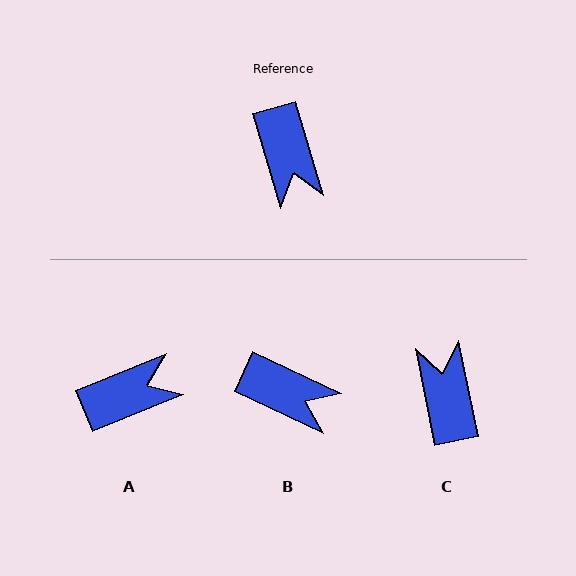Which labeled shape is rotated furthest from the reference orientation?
C, about 175 degrees away.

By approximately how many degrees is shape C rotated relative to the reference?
Approximately 175 degrees counter-clockwise.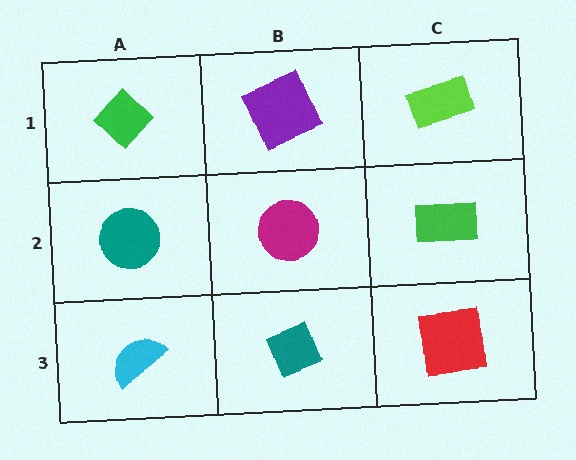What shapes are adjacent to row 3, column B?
A magenta circle (row 2, column B), a cyan semicircle (row 3, column A), a red square (row 3, column C).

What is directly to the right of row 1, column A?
A purple square.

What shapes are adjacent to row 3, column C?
A green rectangle (row 2, column C), a teal diamond (row 3, column B).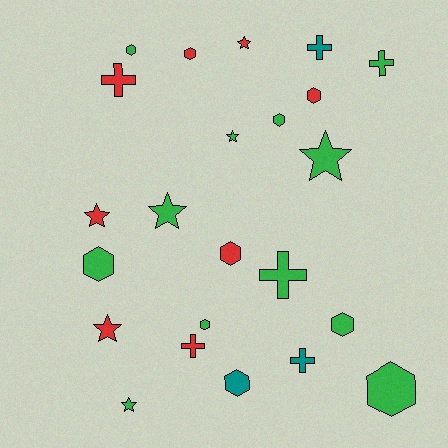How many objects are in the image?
There are 23 objects.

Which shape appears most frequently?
Hexagon, with 10 objects.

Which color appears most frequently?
Green, with 12 objects.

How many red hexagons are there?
There are 3 red hexagons.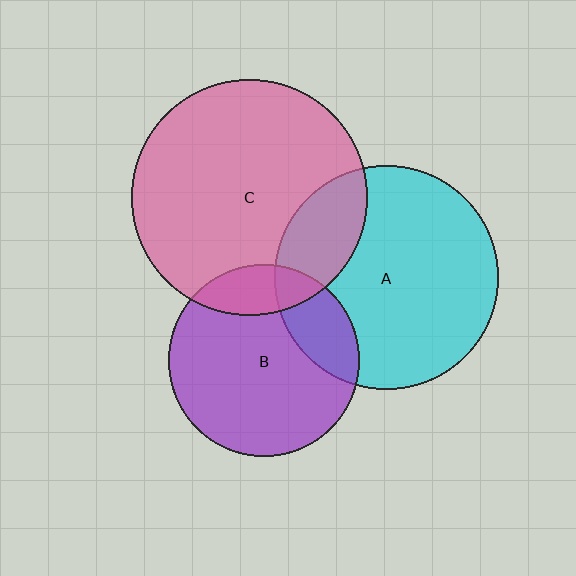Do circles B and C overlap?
Yes.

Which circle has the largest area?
Circle C (pink).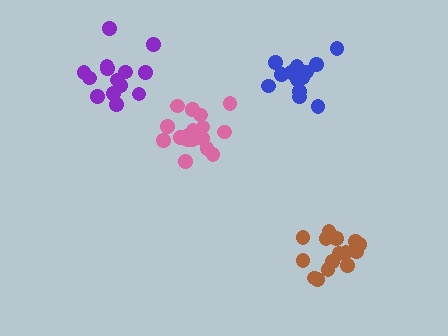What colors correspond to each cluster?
The clusters are colored: blue, pink, brown, purple.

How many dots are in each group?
Group 1: 13 dots, Group 2: 18 dots, Group 3: 15 dots, Group 4: 14 dots (60 total).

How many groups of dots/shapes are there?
There are 4 groups.